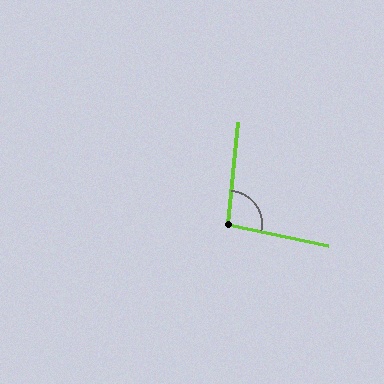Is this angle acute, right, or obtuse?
It is obtuse.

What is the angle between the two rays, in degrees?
Approximately 97 degrees.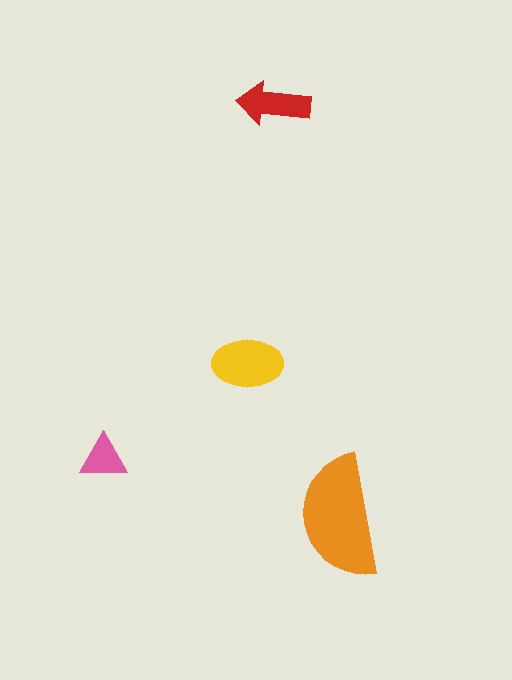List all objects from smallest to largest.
The pink triangle, the red arrow, the yellow ellipse, the orange semicircle.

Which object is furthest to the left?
The pink triangle is leftmost.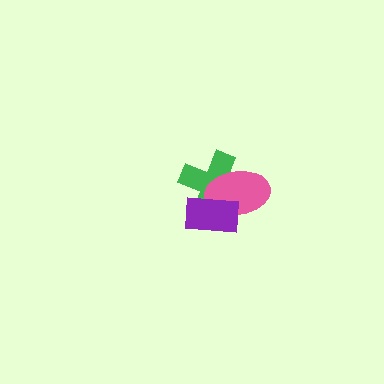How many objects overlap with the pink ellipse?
2 objects overlap with the pink ellipse.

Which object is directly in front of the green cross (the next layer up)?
The pink ellipse is directly in front of the green cross.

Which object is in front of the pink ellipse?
The purple rectangle is in front of the pink ellipse.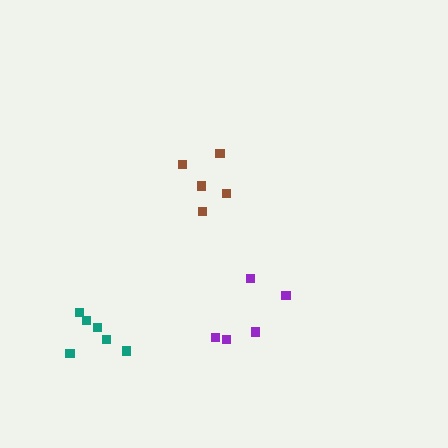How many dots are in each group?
Group 1: 6 dots, Group 2: 5 dots, Group 3: 5 dots (16 total).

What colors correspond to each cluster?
The clusters are colored: teal, brown, purple.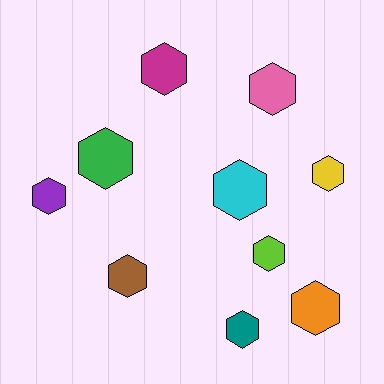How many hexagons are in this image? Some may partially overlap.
There are 10 hexagons.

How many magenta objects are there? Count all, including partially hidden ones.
There is 1 magenta object.